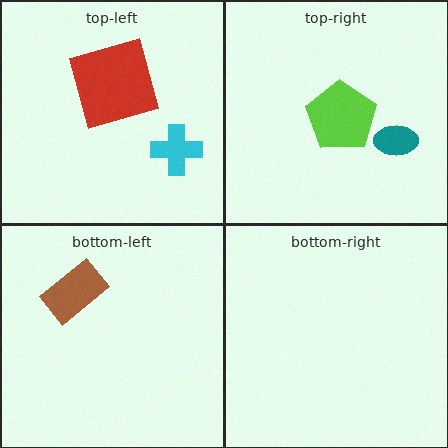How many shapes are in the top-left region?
2.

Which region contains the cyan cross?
The top-left region.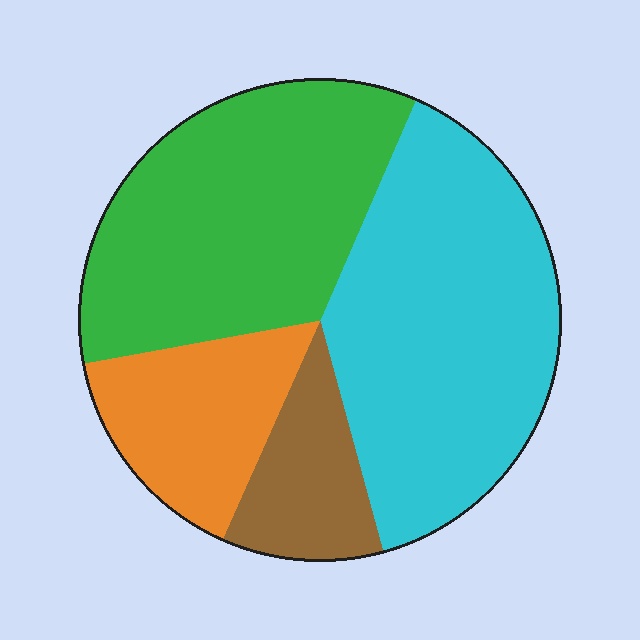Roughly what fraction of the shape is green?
Green covers about 35% of the shape.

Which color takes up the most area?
Cyan, at roughly 40%.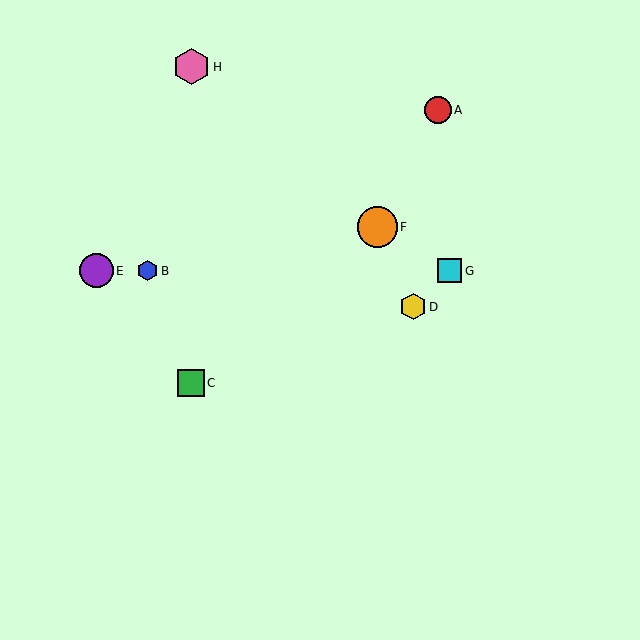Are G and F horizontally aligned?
No, G is at y≈271 and F is at y≈227.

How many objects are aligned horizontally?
3 objects (B, E, G) are aligned horizontally.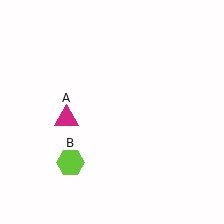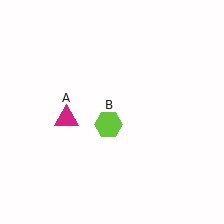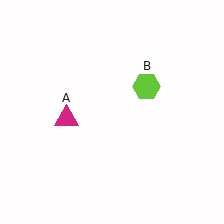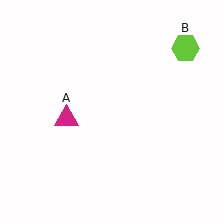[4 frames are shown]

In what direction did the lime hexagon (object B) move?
The lime hexagon (object B) moved up and to the right.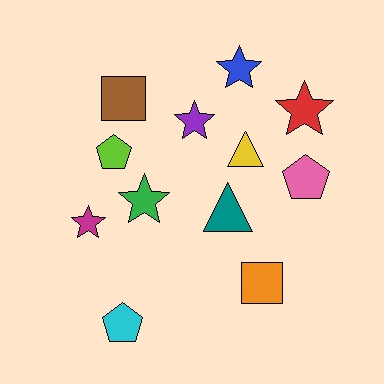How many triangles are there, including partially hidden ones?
There are 2 triangles.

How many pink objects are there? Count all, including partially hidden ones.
There is 1 pink object.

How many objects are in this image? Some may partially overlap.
There are 12 objects.